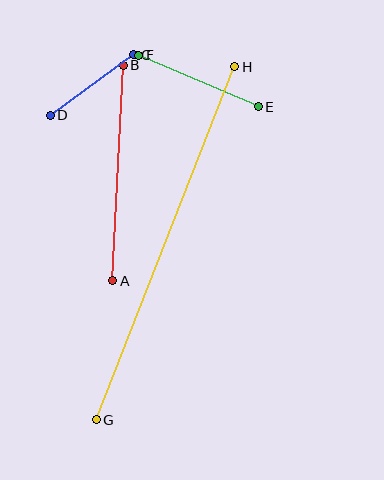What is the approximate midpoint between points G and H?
The midpoint is at approximately (166, 243) pixels.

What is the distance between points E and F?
The distance is approximately 130 pixels.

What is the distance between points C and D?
The distance is approximately 103 pixels.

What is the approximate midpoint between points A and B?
The midpoint is at approximately (118, 173) pixels.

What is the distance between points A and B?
The distance is approximately 216 pixels.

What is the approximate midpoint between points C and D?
The midpoint is at approximately (92, 85) pixels.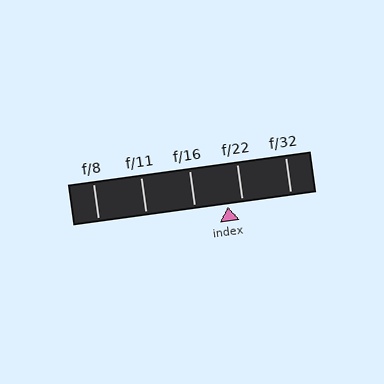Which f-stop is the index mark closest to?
The index mark is closest to f/22.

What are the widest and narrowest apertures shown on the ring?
The widest aperture shown is f/8 and the narrowest is f/32.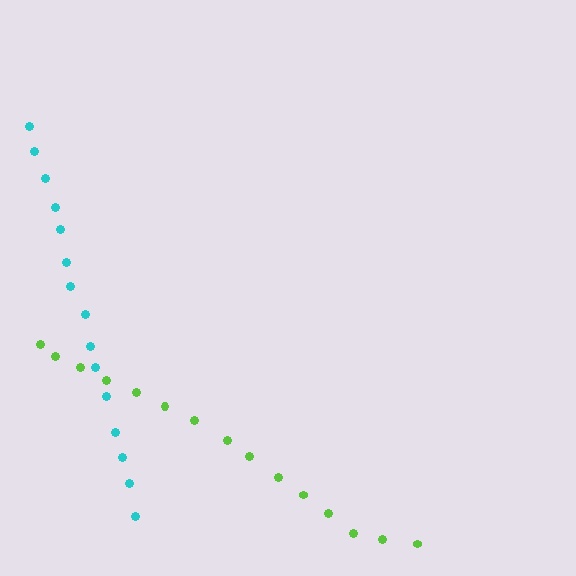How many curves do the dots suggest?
There are 2 distinct paths.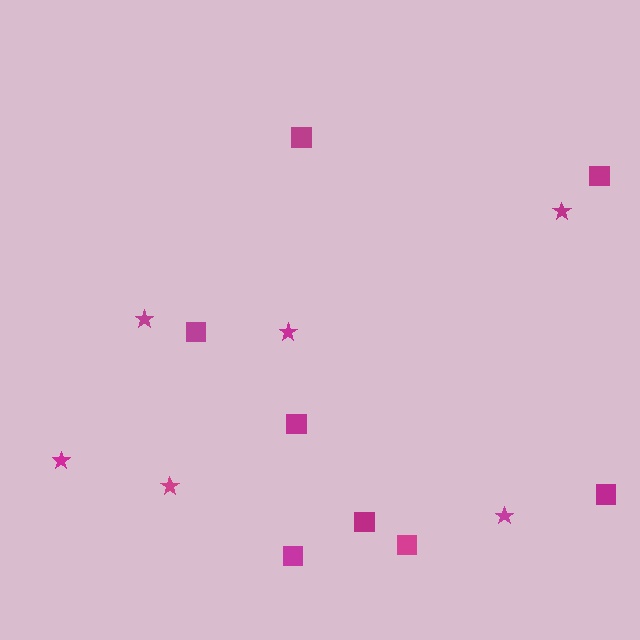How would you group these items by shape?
There are 2 groups: one group of stars (6) and one group of squares (8).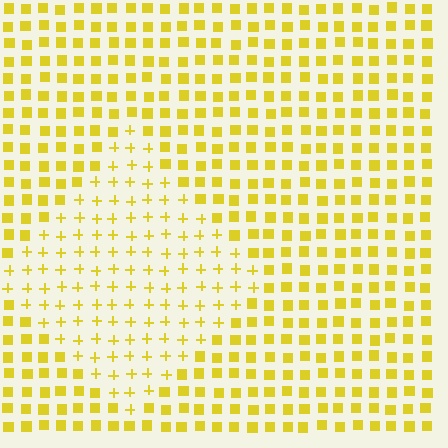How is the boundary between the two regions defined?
The boundary is defined by a change in element shape: plus signs inside vs. squares outside. All elements share the same color and spacing.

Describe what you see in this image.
The image is filled with small yellow elements arranged in a uniform grid. A diamond-shaped region contains plus signs, while the surrounding area contains squares. The boundary is defined purely by the change in element shape.